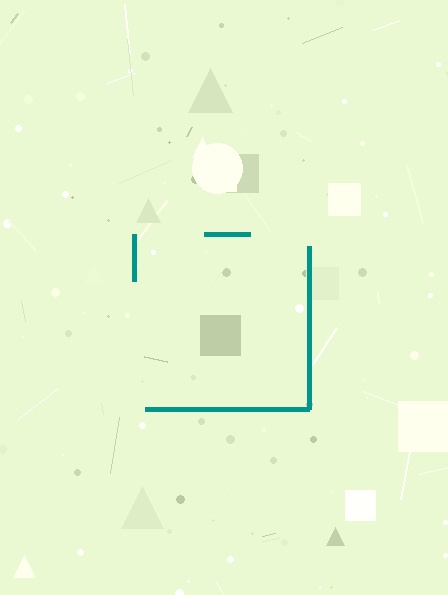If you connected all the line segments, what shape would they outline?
They would outline a square.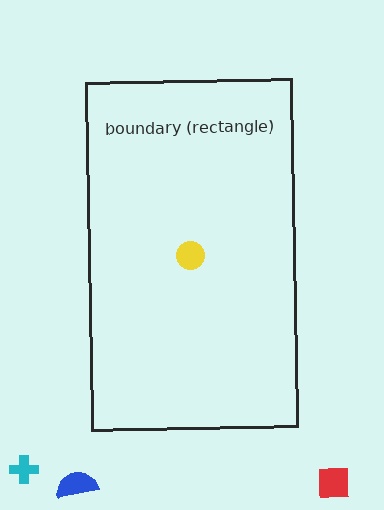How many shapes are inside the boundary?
1 inside, 3 outside.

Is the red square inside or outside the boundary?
Outside.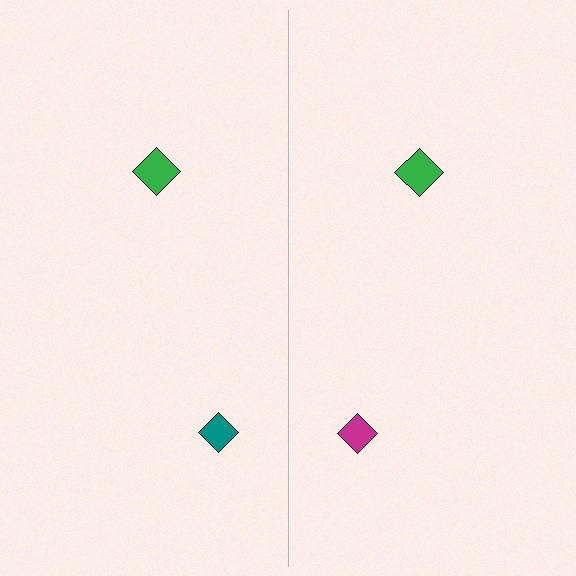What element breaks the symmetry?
The magenta diamond on the right side breaks the symmetry — its mirror counterpart is teal.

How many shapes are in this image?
There are 4 shapes in this image.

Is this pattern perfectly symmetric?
No, the pattern is not perfectly symmetric. The magenta diamond on the right side breaks the symmetry — its mirror counterpart is teal.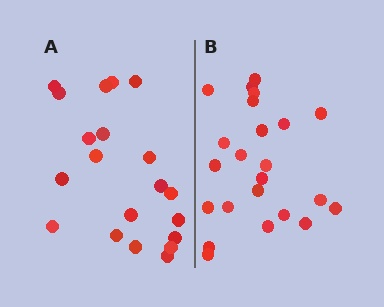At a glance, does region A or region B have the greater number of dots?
Region B (the right region) has more dots.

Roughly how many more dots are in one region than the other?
Region B has just a few more — roughly 2 or 3 more dots than region A.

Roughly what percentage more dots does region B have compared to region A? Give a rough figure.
About 15% more.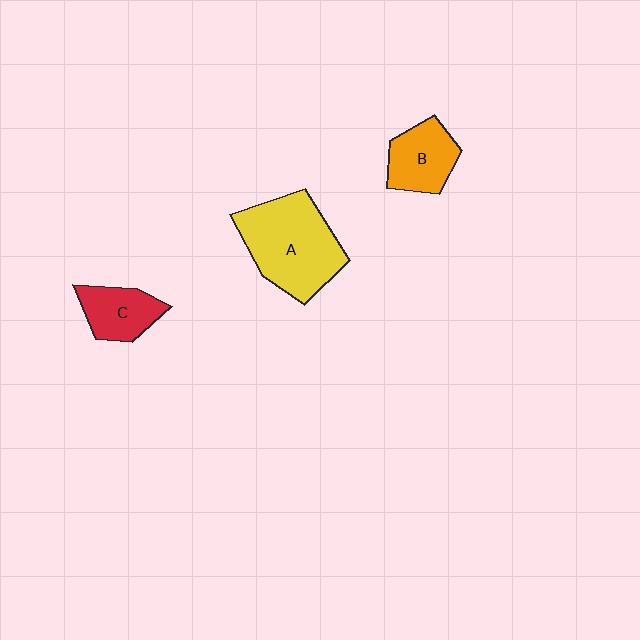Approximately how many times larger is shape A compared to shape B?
Approximately 1.9 times.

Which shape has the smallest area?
Shape C (red).